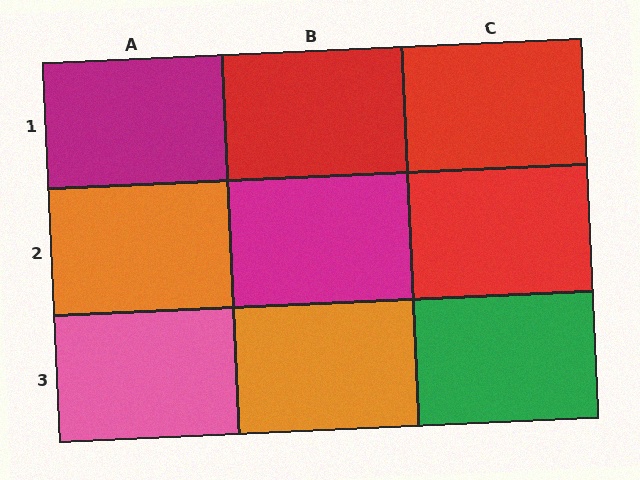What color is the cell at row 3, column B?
Orange.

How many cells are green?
1 cell is green.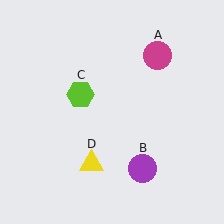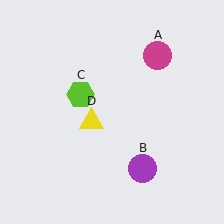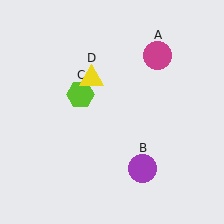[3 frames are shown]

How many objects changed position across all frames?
1 object changed position: yellow triangle (object D).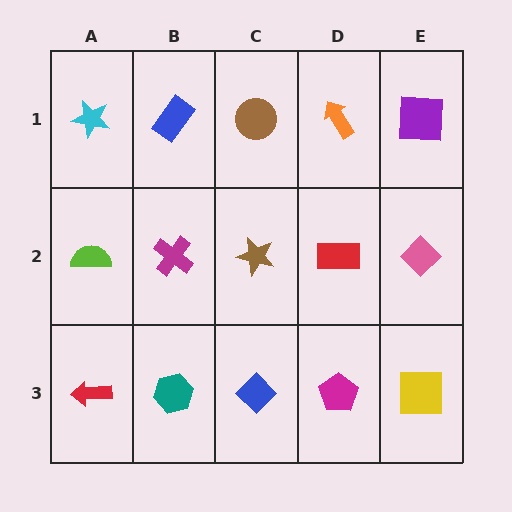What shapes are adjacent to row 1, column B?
A magenta cross (row 2, column B), a cyan star (row 1, column A), a brown circle (row 1, column C).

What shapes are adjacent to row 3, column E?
A pink diamond (row 2, column E), a magenta pentagon (row 3, column D).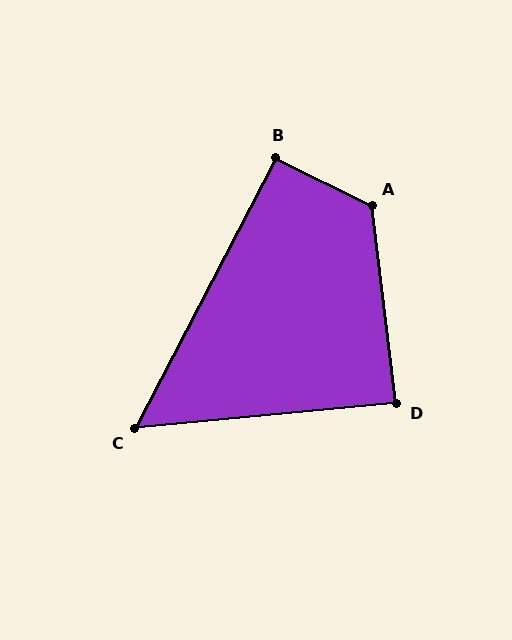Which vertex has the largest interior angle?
A, at approximately 123 degrees.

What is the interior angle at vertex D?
Approximately 89 degrees (approximately right).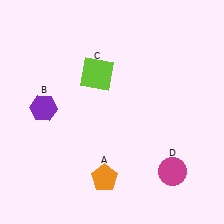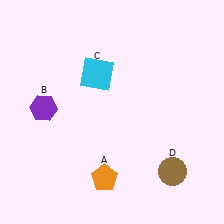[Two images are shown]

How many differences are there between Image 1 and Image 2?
There are 2 differences between the two images.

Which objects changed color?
C changed from lime to cyan. D changed from magenta to brown.